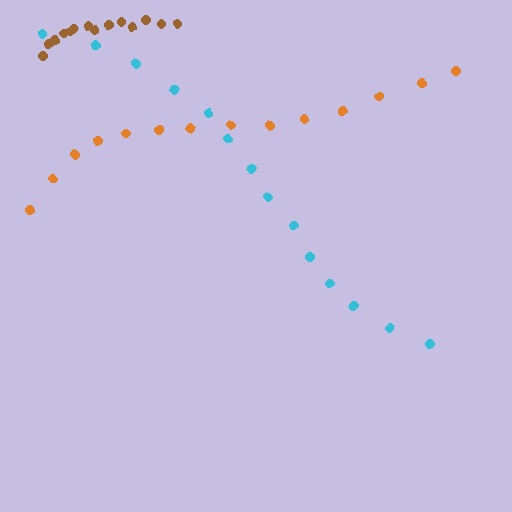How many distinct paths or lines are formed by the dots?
There are 3 distinct paths.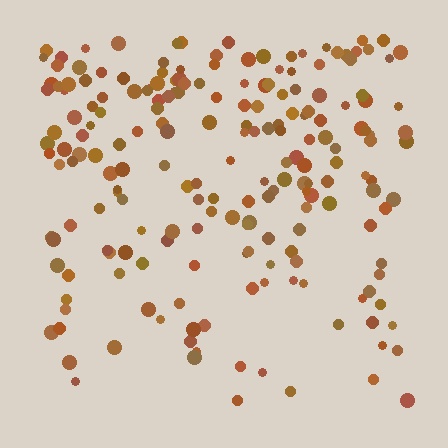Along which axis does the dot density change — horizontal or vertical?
Vertical.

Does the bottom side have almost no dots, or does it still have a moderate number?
Still a moderate number, just noticeably fewer than the top.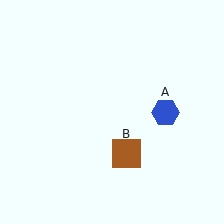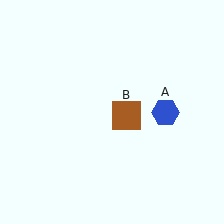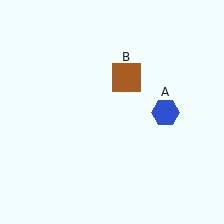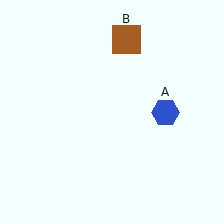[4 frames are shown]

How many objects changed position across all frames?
1 object changed position: brown square (object B).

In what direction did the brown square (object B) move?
The brown square (object B) moved up.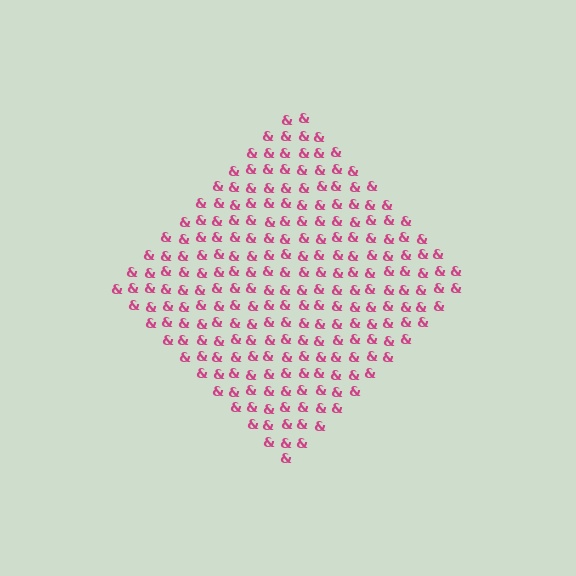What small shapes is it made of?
It is made of small ampersands.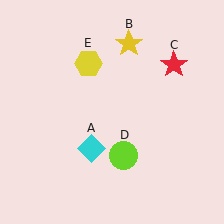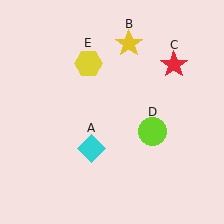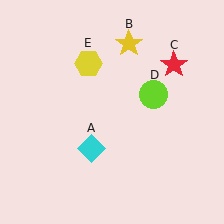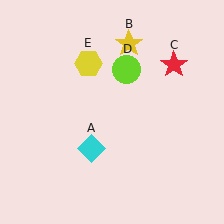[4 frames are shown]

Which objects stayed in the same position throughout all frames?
Cyan diamond (object A) and yellow star (object B) and red star (object C) and yellow hexagon (object E) remained stationary.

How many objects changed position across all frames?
1 object changed position: lime circle (object D).